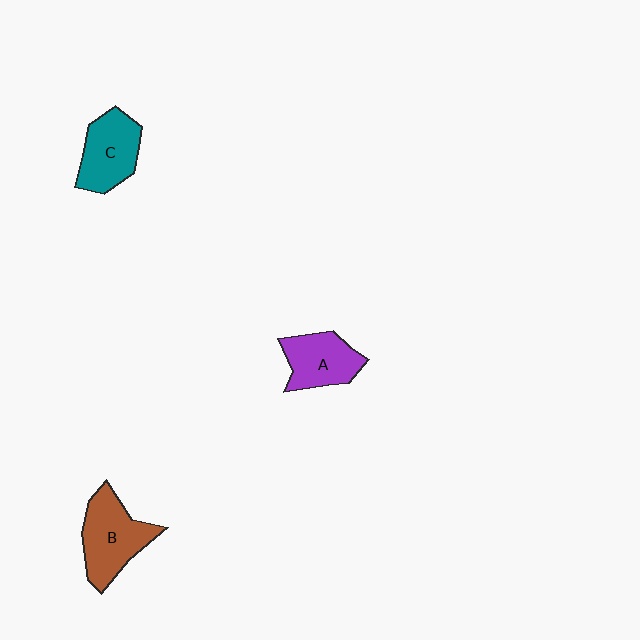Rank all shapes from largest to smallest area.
From largest to smallest: B (brown), C (teal), A (purple).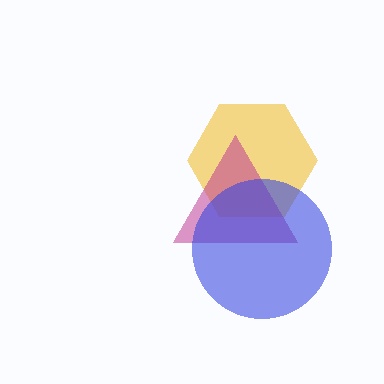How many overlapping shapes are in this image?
There are 3 overlapping shapes in the image.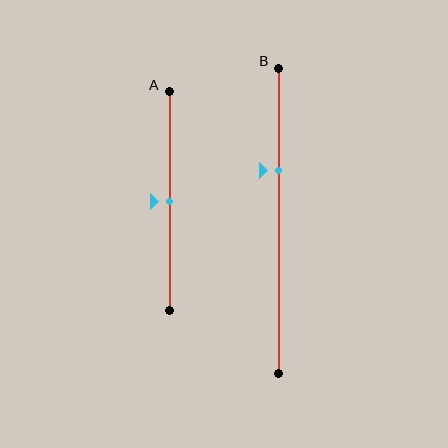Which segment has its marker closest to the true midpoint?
Segment A has its marker closest to the true midpoint.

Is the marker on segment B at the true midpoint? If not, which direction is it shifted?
No, the marker on segment B is shifted upward by about 16% of the segment length.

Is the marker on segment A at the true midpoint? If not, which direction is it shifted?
Yes, the marker on segment A is at the true midpoint.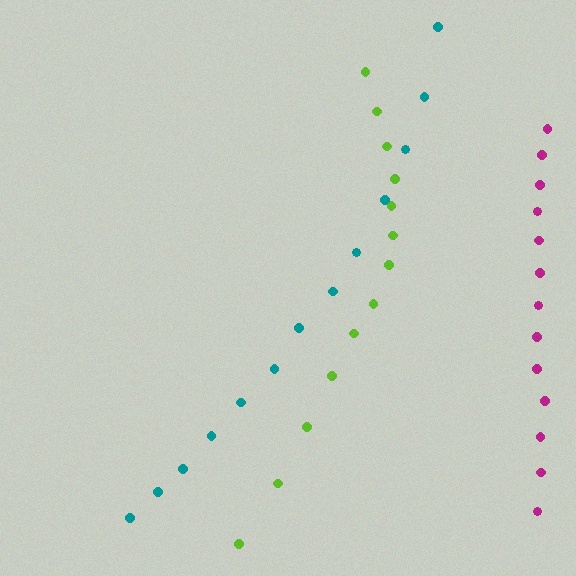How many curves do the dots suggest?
There are 3 distinct paths.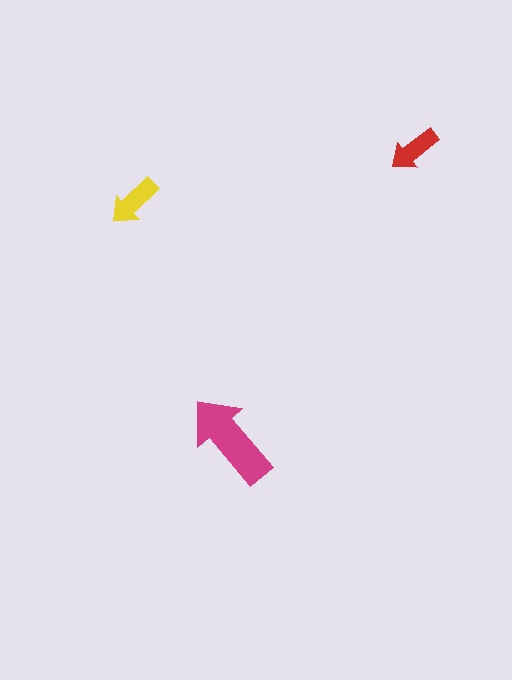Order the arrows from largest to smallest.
the magenta one, the yellow one, the red one.